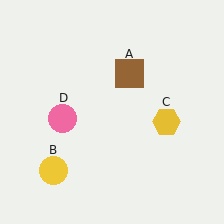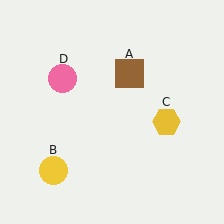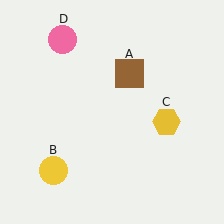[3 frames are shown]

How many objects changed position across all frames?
1 object changed position: pink circle (object D).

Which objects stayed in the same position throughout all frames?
Brown square (object A) and yellow circle (object B) and yellow hexagon (object C) remained stationary.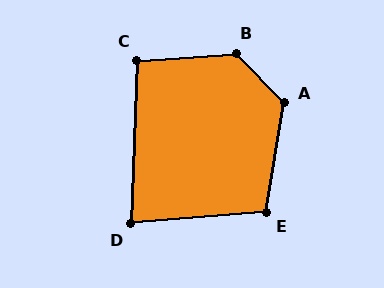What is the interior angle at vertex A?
Approximately 127 degrees (obtuse).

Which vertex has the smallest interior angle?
D, at approximately 83 degrees.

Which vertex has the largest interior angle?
B, at approximately 130 degrees.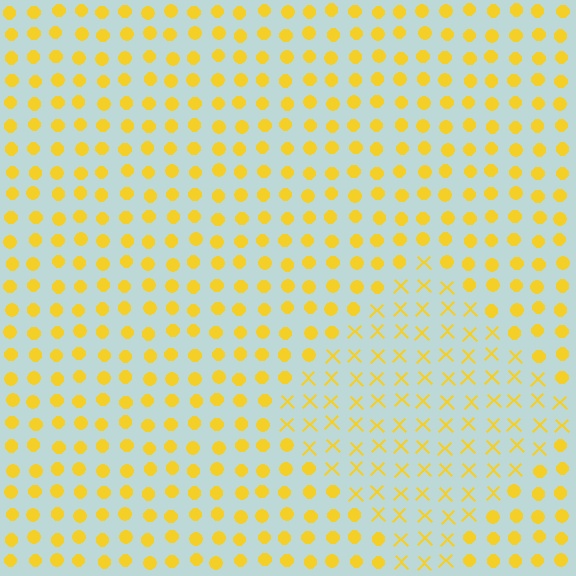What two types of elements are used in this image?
The image uses X marks inside the diamond region and circles outside it.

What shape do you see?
I see a diamond.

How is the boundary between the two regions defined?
The boundary is defined by a change in element shape: X marks inside vs. circles outside. All elements share the same color and spacing.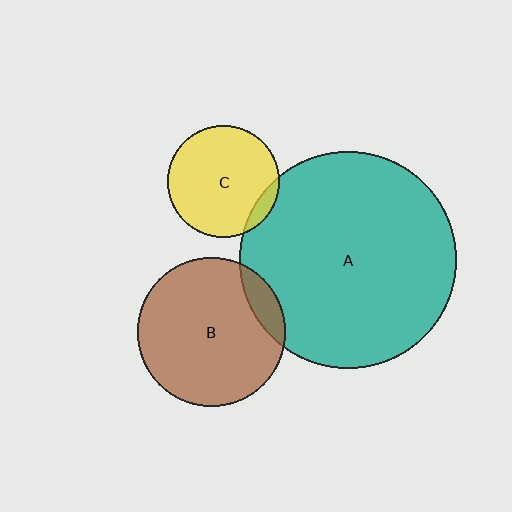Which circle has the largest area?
Circle A (teal).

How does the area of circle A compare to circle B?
Approximately 2.1 times.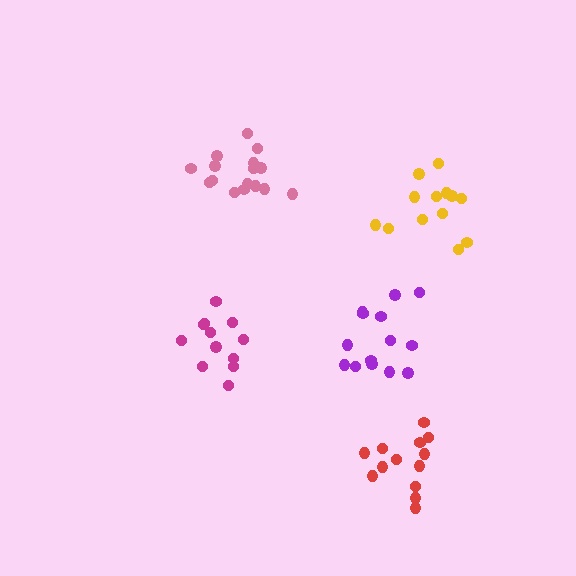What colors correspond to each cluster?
The clusters are colored: purple, magenta, yellow, pink, red.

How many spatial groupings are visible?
There are 5 spatial groupings.